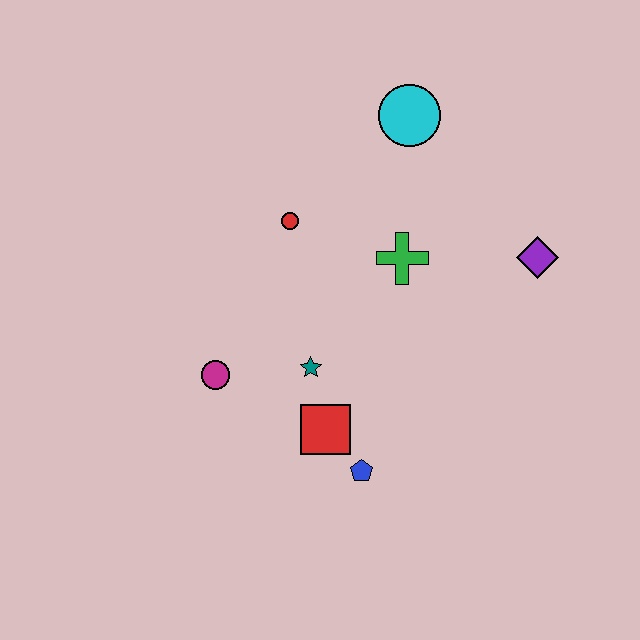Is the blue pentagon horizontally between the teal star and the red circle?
No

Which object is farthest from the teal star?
The cyan circle is farthest from the teal star.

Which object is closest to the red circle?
The green cross is closest to the red circle.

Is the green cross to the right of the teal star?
Yes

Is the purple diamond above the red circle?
No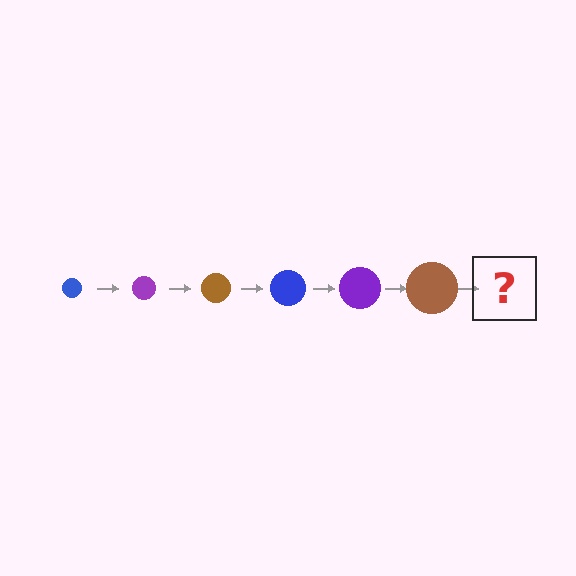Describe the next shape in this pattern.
It should be a blue circle, larger than the previous one.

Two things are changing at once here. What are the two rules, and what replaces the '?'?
The two rules are that the circle grows larger each step and the color cycles through blue, purple, and brown. The '?' should be a blue circle, larger than the previous one.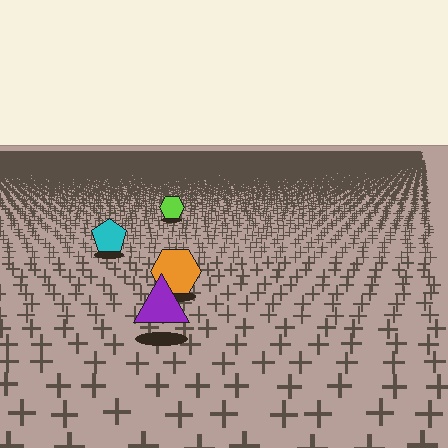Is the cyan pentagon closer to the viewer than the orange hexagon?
No. The orange hexagon is closer — you can tell from the texture gradient: the ground texture is coarser near it.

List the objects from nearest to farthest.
From nearest to farthest: the purple triangle, the orange hexagon, the cyan pentagon, the lime hexagon.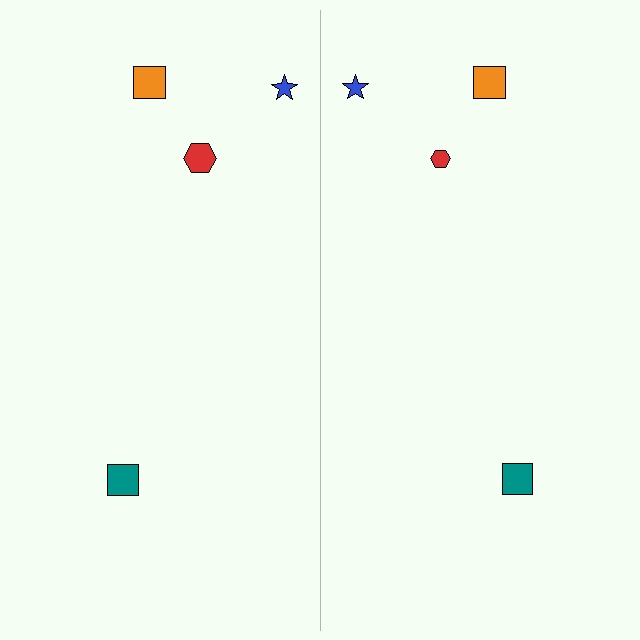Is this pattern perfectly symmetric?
No, the pattern is not perfectly symmetric. The red hexagon on the right side has a different size than its mirror counterpart.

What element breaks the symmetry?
The red hexagon on the right side has a different size than its mirror counterpart.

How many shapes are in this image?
There are 8 shapes in this image.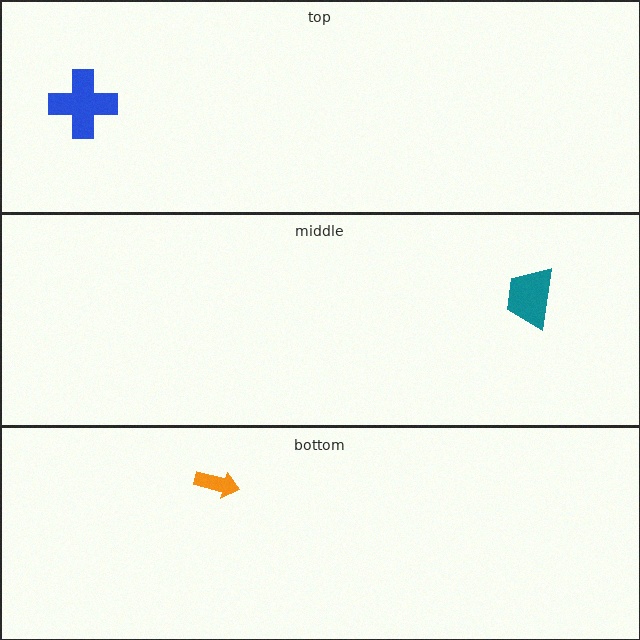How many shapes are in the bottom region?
1.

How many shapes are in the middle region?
1.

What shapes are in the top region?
The blue cross.